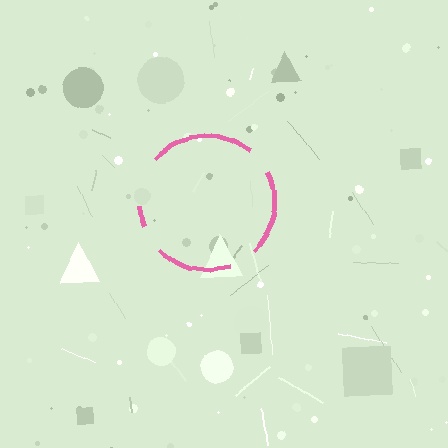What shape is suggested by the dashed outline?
The dashed outline suggests a circle.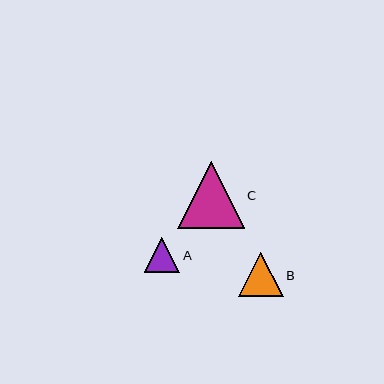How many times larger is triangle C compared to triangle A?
Triangle C is approximately 1.9 times the size of triangle A.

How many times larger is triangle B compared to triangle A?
Triangle B is approximately 1.3 times the size of triangle A.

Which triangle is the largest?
Triangle C is the largest with a size of approximately 66 pixels.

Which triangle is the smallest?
Triangle A is the smallest with a size of approximately 35 pixels.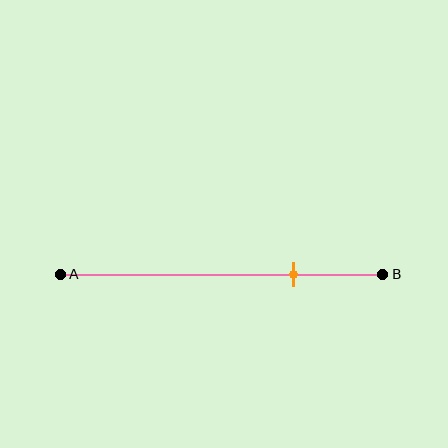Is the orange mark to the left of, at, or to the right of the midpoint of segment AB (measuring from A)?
The orange mark is to the right of the midpoint of segment AB.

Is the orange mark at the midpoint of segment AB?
No, the mark is at about 70% from A, not at the 50% midpoint.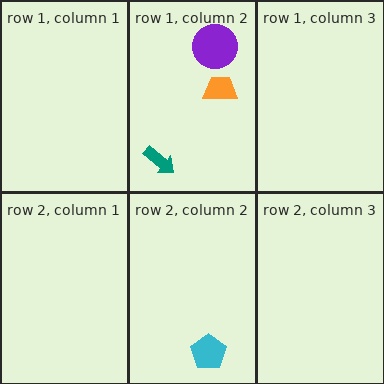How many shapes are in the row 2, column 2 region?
1.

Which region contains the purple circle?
The row 1, column 2 region.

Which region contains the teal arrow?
The row 1, column 2 region.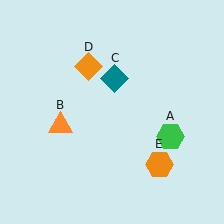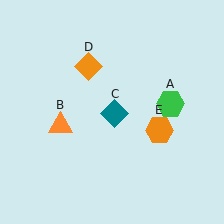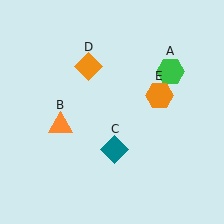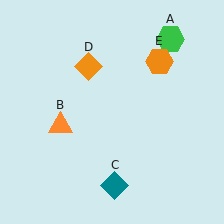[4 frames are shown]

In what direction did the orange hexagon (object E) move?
The orange hexagon (object E) moved up.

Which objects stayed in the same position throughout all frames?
Orange triangle (object B) and orange diamond (object D) remained stationary.